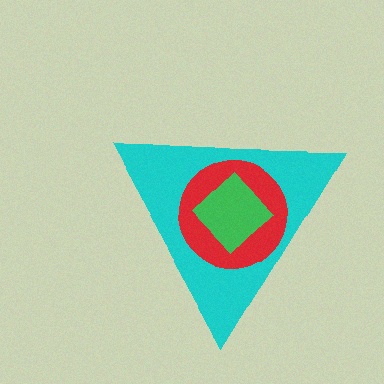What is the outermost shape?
The cyan triangle.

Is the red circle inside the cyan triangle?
Yes.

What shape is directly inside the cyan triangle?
The red circle.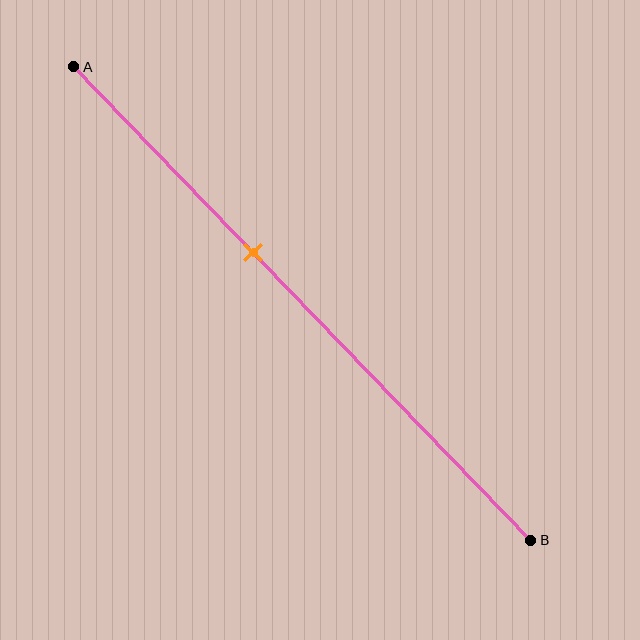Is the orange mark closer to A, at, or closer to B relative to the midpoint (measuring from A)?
The orange mark is closer to point A than the midpoint of segment AB.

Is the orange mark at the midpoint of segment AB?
No, the mark is at about 40% from A, not at the 50% midpoint.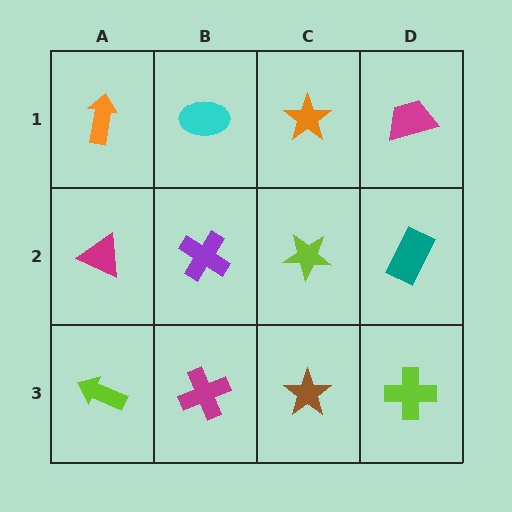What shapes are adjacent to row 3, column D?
A teal rectangle (row 2, column D), a brown star (row 3, column C).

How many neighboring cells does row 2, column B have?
4.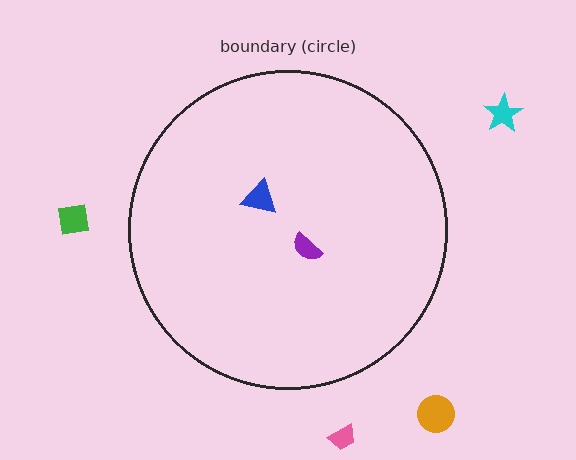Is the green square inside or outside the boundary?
Outside.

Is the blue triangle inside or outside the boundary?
Inside.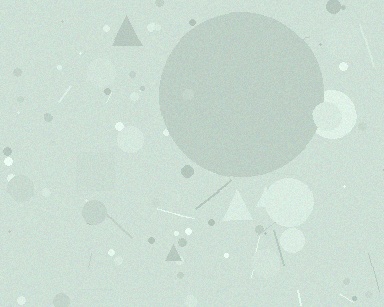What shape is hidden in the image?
A circle is hidden in the image.